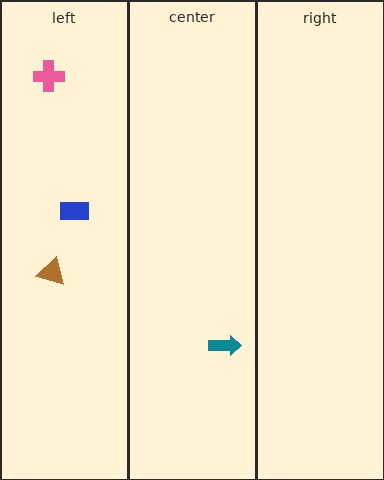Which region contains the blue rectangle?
The left region.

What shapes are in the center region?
The teal arrow.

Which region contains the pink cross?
The left region.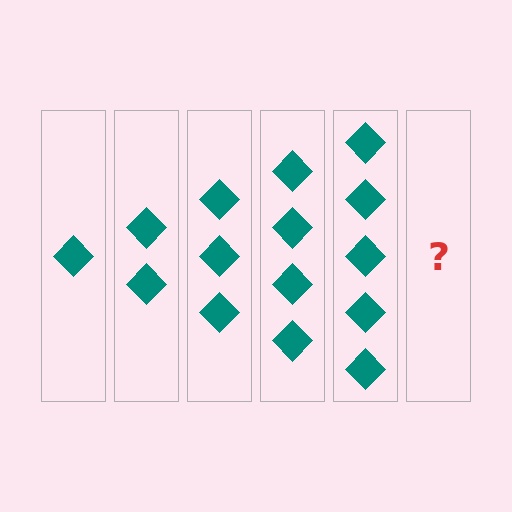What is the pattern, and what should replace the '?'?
The pattern is that each step adds one more diamond. The '?' should be 6 diamonds.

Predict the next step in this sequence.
The next step is 6 diamonds.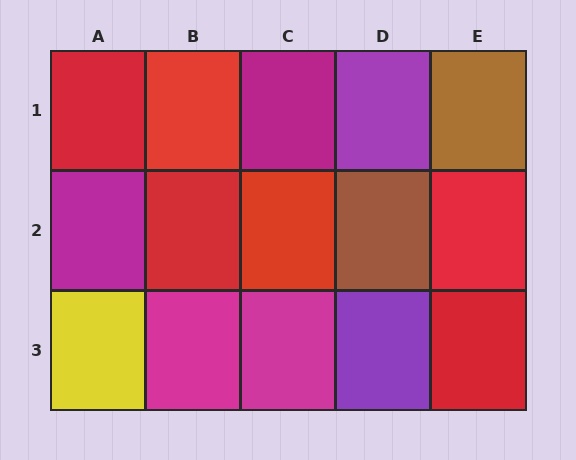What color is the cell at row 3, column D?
Purple.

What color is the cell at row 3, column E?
Red.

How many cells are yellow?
1 cell is yellow.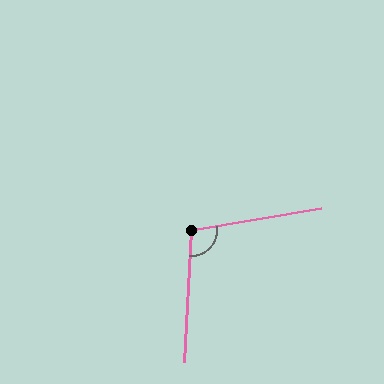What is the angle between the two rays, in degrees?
Approximately 103 degrees.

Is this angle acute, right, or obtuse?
It is obtuse.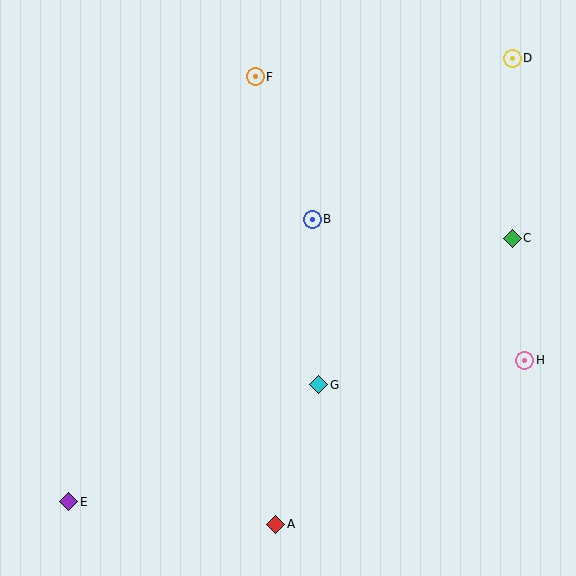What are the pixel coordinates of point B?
Point B is at (312, 219).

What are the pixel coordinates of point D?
Point D is at (512, 58).